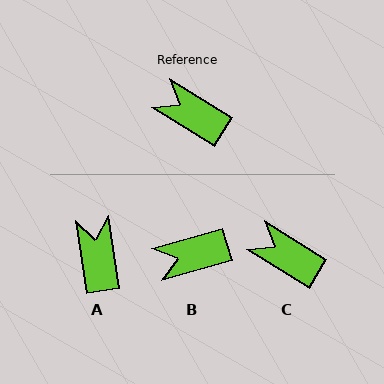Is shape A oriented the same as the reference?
No, it is off by about 50 degrees.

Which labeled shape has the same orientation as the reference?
C.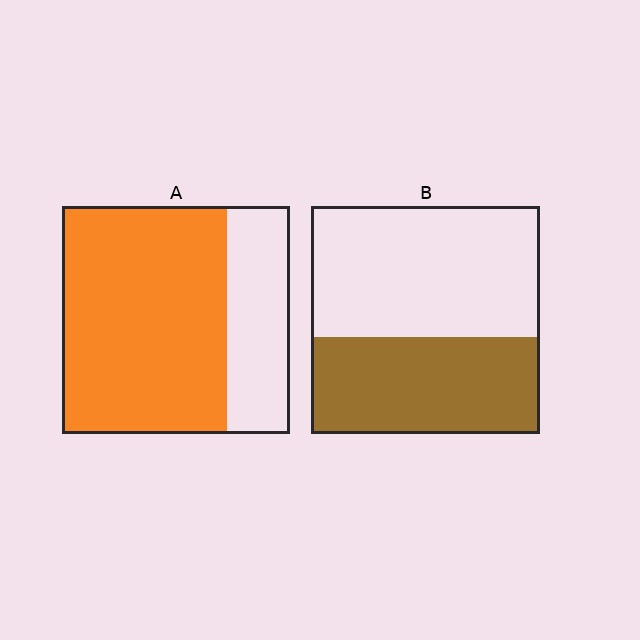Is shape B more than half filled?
No.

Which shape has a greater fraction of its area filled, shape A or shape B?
Shape A.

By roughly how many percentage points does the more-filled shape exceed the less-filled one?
By roughly 30 percentage points (A over B).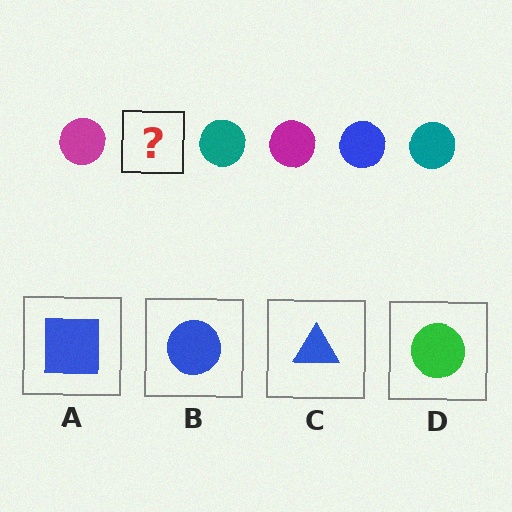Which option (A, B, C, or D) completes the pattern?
B.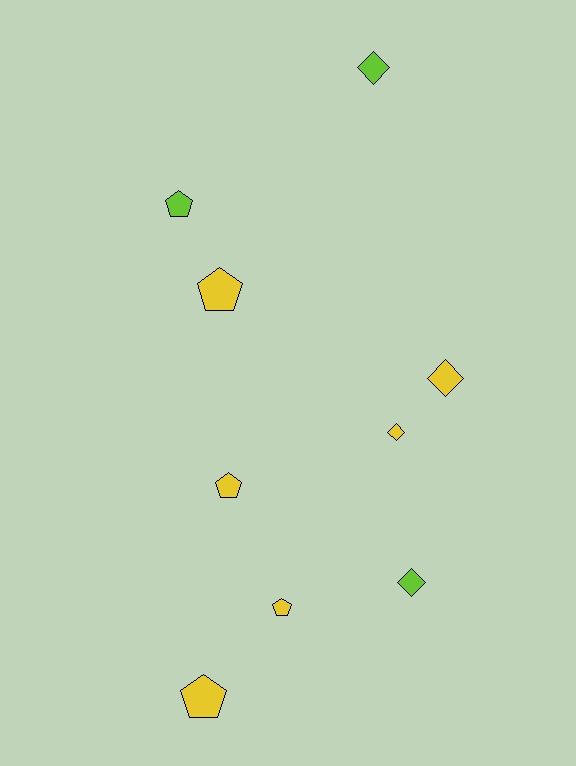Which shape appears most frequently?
Pentagon, with 5 objects.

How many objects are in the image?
There are 9 objects.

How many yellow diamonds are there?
There are 2 yellow diamonds.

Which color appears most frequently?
Yellow, with 6 objects.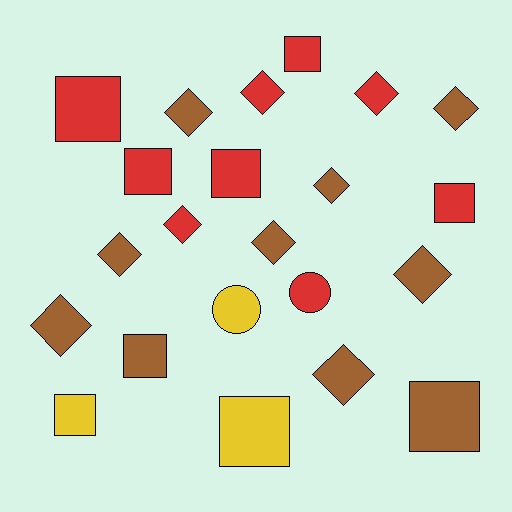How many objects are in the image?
There are 22 objects.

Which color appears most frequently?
Brown, with 10 objects.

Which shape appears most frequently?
Diamond, with 11 objects.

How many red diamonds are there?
There are 3 red diamonds.